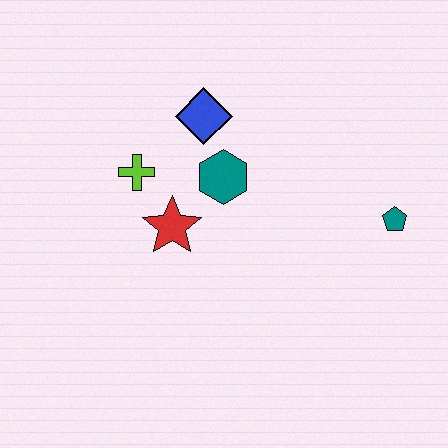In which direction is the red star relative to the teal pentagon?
The red star is to the left of the teal pentagon.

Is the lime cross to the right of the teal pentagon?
No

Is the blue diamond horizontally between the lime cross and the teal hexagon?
Yes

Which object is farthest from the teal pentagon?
The lime cross is farthest from the teal pentagon.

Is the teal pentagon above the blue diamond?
No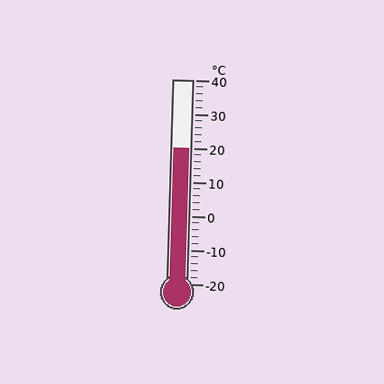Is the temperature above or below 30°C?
The temperature is below 30°C.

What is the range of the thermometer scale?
The thermometer scale ranges from -20°C to 40°C.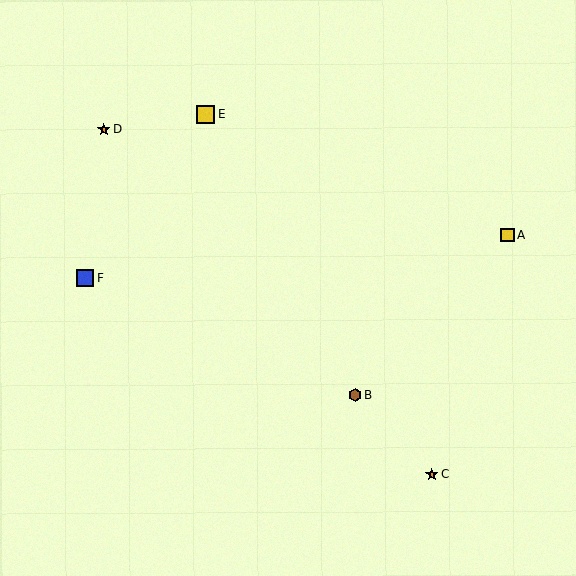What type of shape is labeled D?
Shape D is an orange star.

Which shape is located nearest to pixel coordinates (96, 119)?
The orange star (labeled D) at (104, 129) is nearest to that location.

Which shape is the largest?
The yellow square (labeled E) is the largest.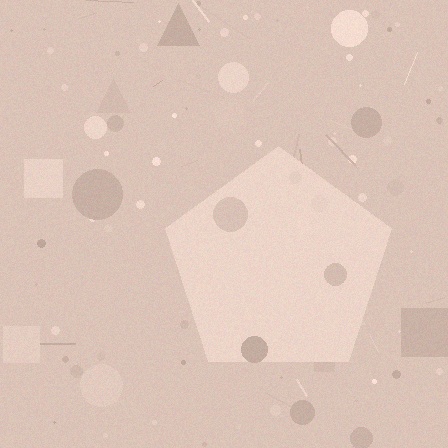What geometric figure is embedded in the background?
A pentagon is embedded in the background.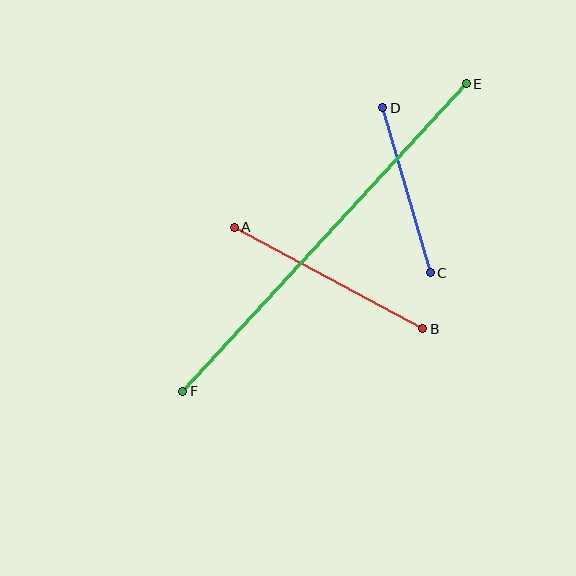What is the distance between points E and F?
The distance is approximately 419 pixels.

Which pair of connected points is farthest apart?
Points E and F are farthest apart.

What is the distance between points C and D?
The distance is approximately 172 pixels.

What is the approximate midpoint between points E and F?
The midpoint is at approximately (324, 238) pixels.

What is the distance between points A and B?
The distance is approximately 214 pixels.